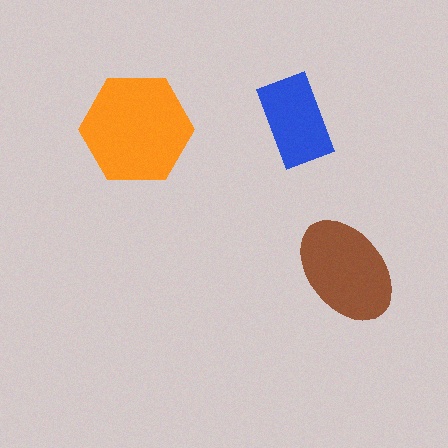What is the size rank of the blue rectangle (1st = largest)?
3rd.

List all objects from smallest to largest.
The blue rectangle, the brown ellipse, the orange hexagon.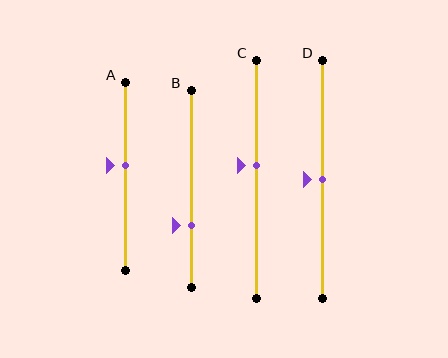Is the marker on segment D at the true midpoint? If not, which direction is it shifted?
Yes, the marker on segment D is at the true midpoint.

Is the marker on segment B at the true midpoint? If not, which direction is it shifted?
No, the marker on segment B is shifted downward by about 18% of the segment length.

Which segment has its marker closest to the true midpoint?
Segment D has its marker closest to the true midpoint.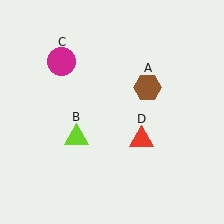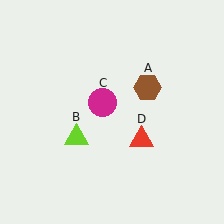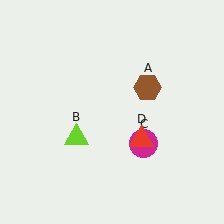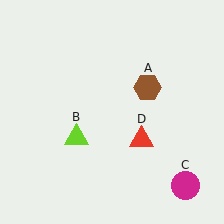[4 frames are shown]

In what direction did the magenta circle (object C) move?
The magenta circle (object C) moved down and to the right.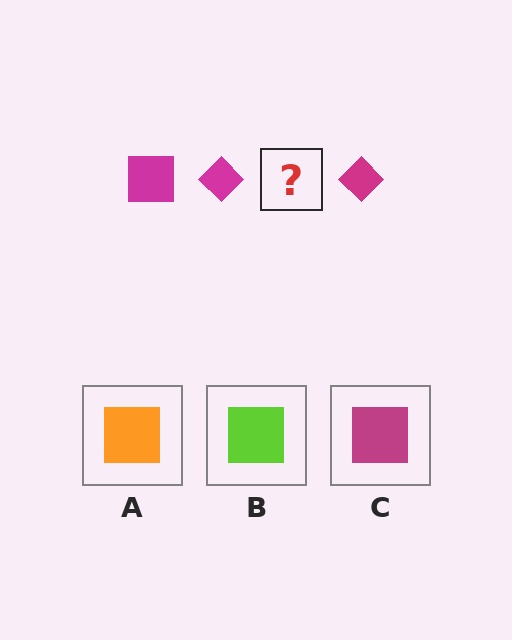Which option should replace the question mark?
Option C.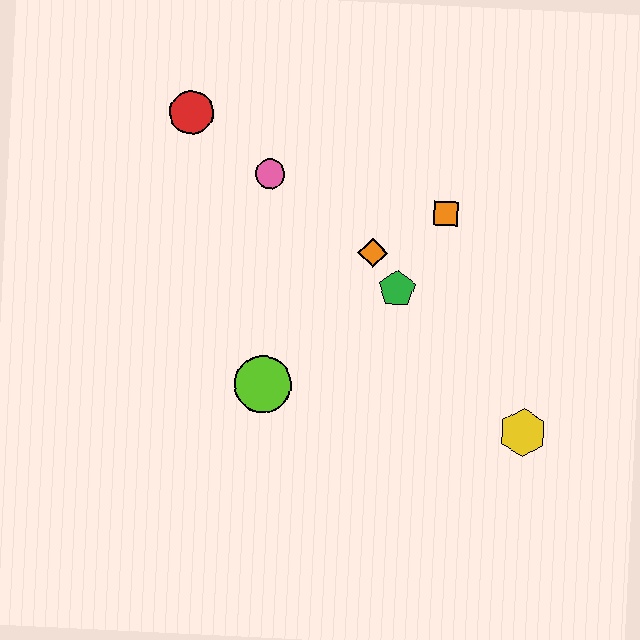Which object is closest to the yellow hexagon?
The green pentagon is closest to the yellow hexagon.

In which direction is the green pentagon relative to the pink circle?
The green pentagon is to the right of the pink circle.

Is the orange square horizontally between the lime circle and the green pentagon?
No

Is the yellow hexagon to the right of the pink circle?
Yes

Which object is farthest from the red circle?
The yellow hexagon is farthest from the red circle.